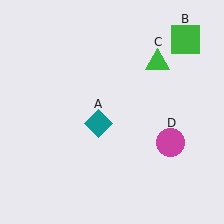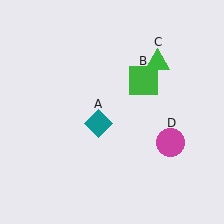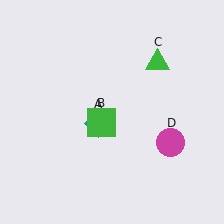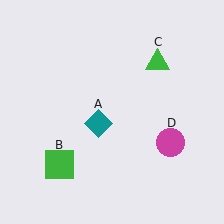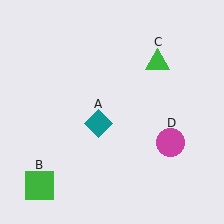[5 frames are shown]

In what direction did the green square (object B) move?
The green square (object B) moved down and to the left.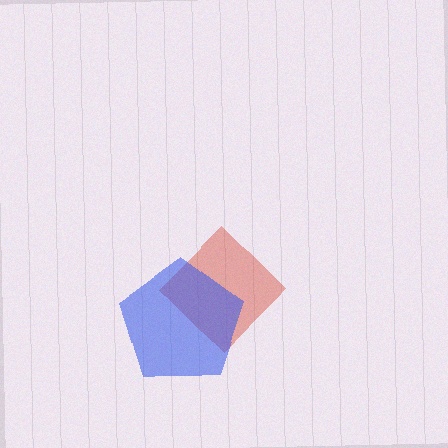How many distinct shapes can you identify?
There are 2 distinct shapes: a red diamond, a blue pentagon.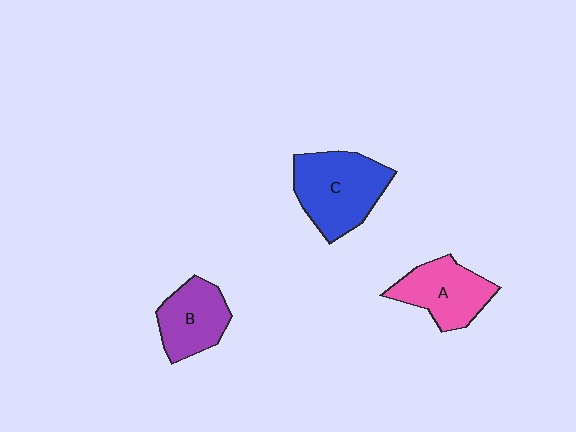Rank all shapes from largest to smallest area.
From largest to smallest: C (blue), A (pink), B (purple).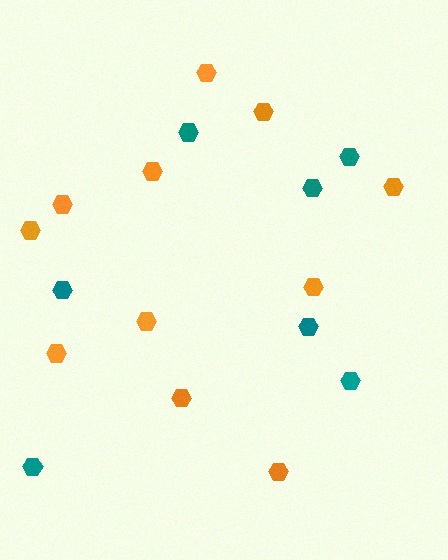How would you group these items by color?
There are 2 groups: one group of orange hexagons (11) and one group of teal hexagons (7).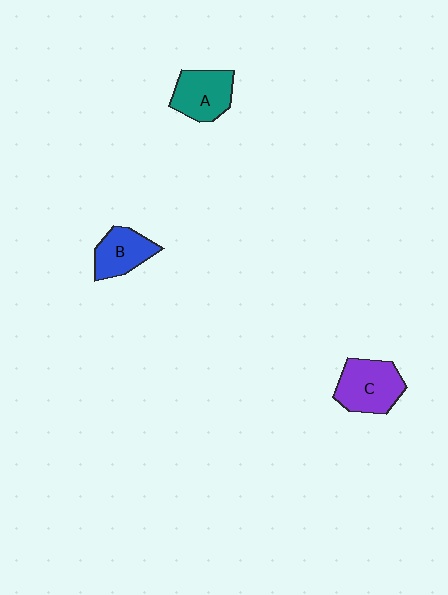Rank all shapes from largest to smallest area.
From largest to smallest: C (purple), A (teal), B (blue).